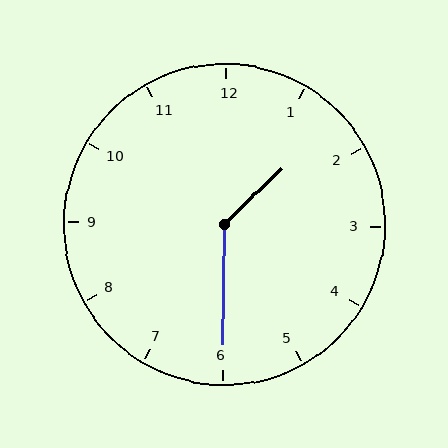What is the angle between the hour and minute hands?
Approximately 135 degrees.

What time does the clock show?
1:30.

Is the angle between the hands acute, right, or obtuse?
It is obtuse.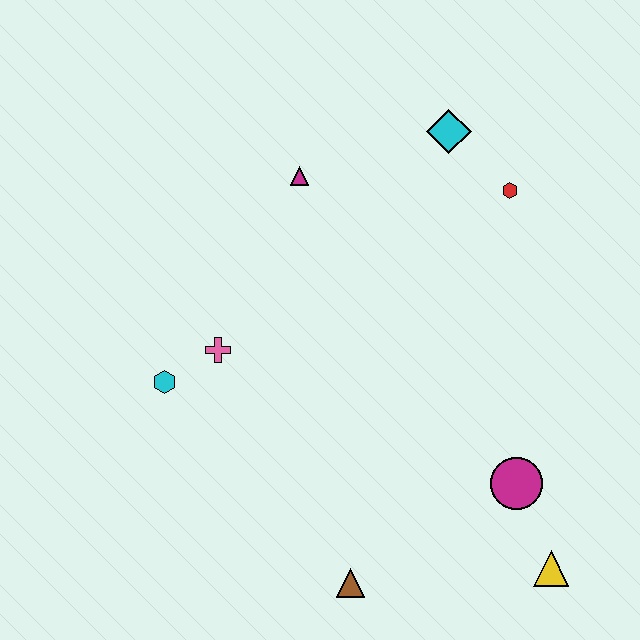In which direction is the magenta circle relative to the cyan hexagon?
The magenta circle is to the right of the cyan hexagon.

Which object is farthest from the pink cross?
The yellow triangle is farthest from the pink cross.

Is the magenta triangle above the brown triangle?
Yes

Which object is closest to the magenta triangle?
The cyan diamond is closest to the magenta triangle.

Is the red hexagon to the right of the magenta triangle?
Yes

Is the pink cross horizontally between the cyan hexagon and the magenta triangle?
Yes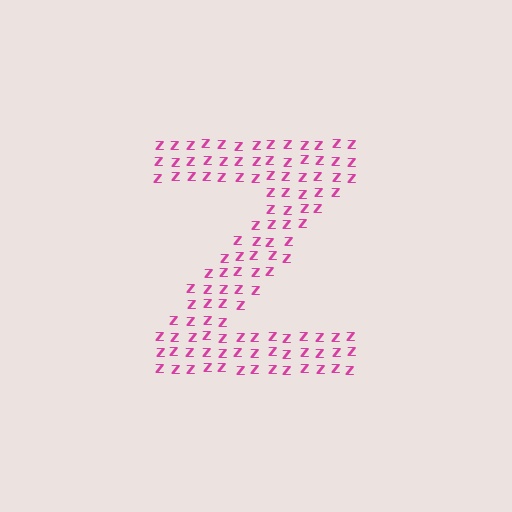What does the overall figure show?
The overall figure shows the letter Z.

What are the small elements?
The small elements are letter Z's.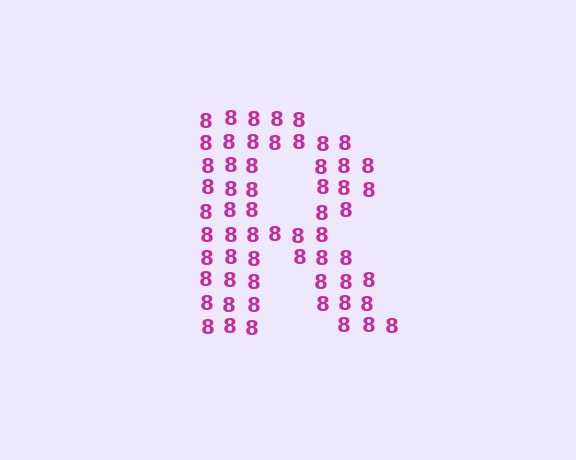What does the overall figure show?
The overall figure shows the letter R.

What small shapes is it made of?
It is made of small digit 8's.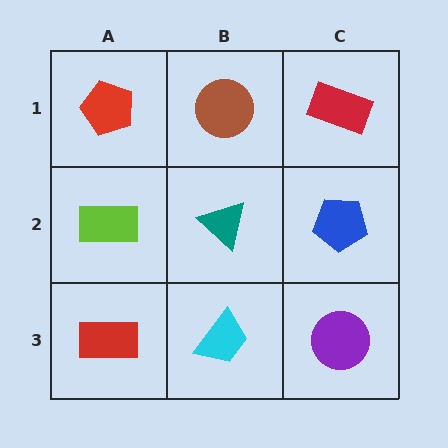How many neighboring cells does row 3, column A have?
2.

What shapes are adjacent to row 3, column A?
A lime rectangle (row 2, column A), a cyan trapezoid (row 3, column B).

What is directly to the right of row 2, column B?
A blue pentagon.